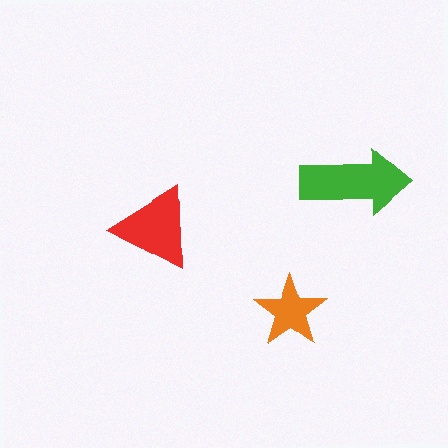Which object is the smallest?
The orange star.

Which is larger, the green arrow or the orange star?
The green arrow.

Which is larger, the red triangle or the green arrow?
The green arrow.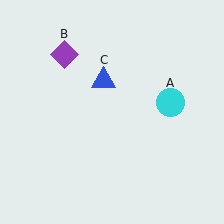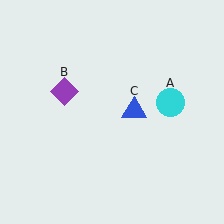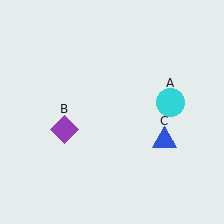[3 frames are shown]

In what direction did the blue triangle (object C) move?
The blue triangle (object C) moved down and to the right.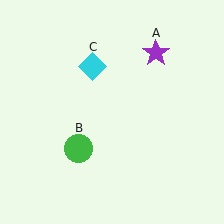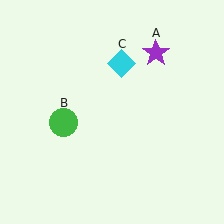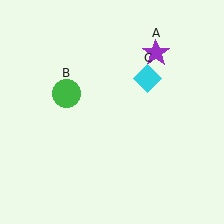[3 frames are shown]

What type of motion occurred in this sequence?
The green circle (object B), cyan diamond (object C) rotated clockwise around the center of the scene.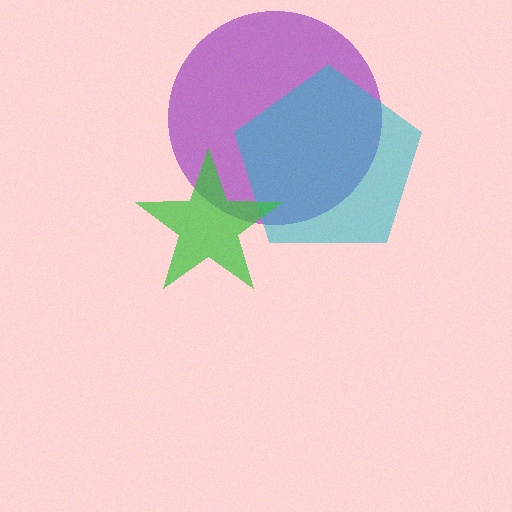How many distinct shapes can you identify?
There are 3 distinct shapes: a purple circle, a cyan pentagon, a green star.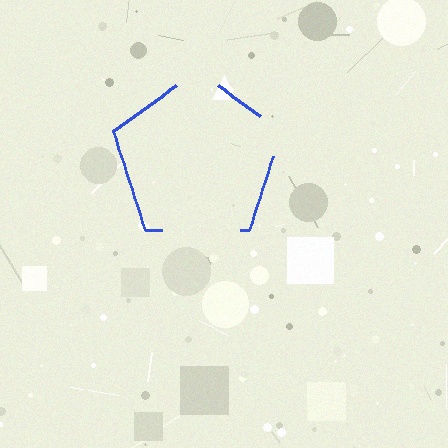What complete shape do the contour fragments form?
The contour fragments form a pentagon.